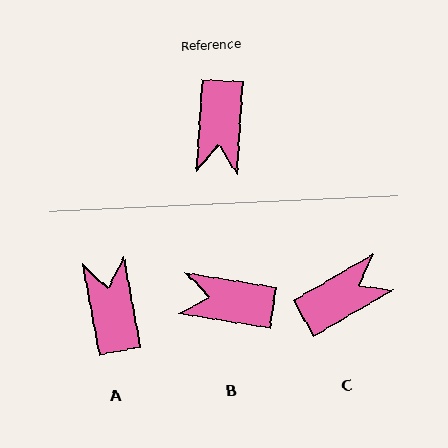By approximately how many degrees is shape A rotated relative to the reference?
Approximately 166 degrees clockwise.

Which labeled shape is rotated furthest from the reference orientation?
A, about 166 degrees away.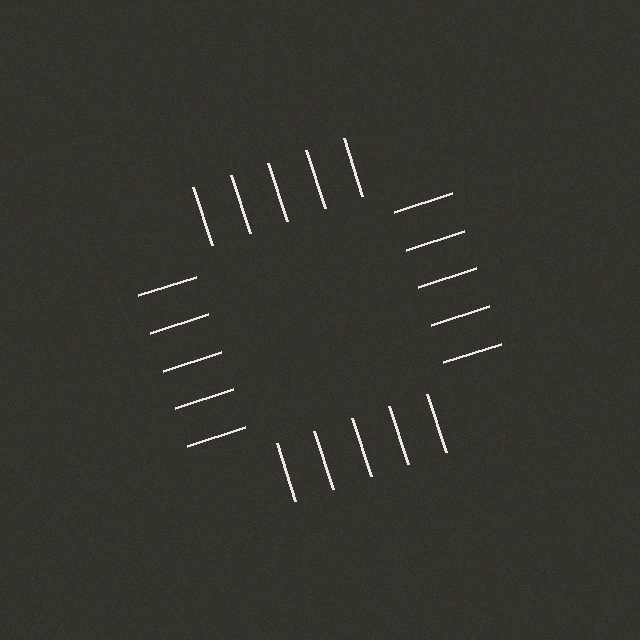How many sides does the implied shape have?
4 sides — the line-ends trace a square.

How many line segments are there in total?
20 — 5 along each of the 4 edges.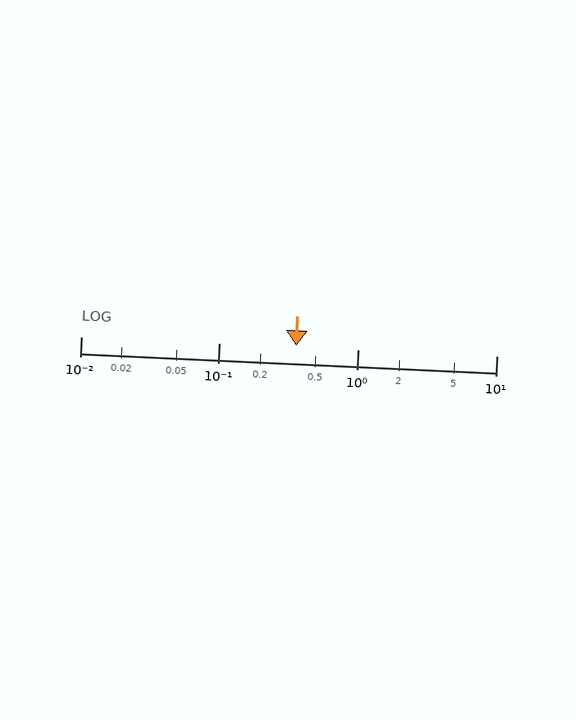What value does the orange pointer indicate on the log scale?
The pointer indicates approximately 0.36.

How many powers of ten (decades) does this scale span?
The scale spans 3 decades, from 0.01 to 10.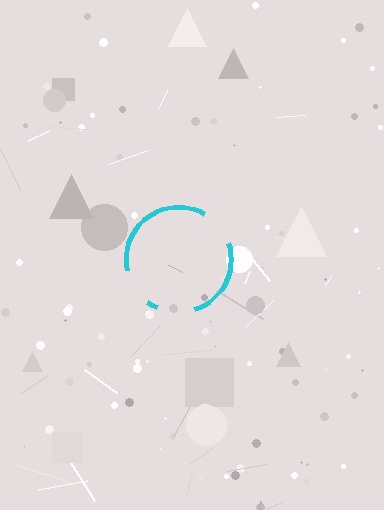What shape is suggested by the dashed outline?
The dashed outline suggests a circle.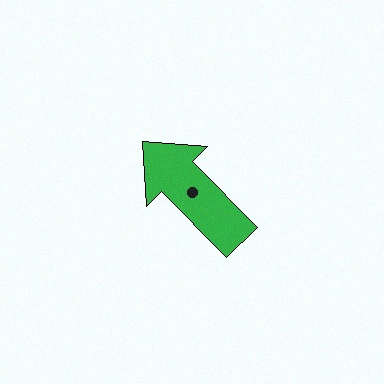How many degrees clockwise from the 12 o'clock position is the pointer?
Approximately 315 degrees.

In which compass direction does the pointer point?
Northwest.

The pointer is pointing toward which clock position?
Roughly 11 o'clock.